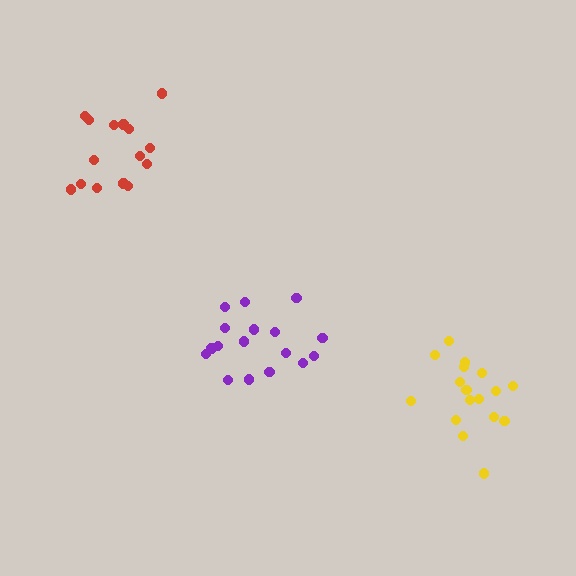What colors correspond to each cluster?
The clusters are colored: purple, red, yellow.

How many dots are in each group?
Group 1: 17 dots, Group 2: 15 dots, Group 3: 17 dots (49 total).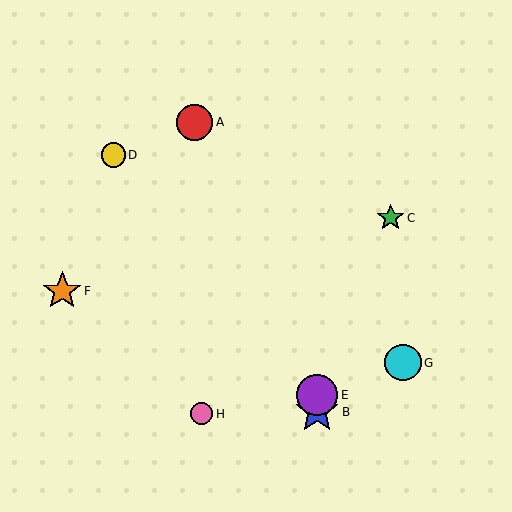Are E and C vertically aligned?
No, E is at x≈317 and C is at x≈391.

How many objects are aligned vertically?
2 objects (B, E) are aligned vertically.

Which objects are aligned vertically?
Objects B, E are aligned vertically.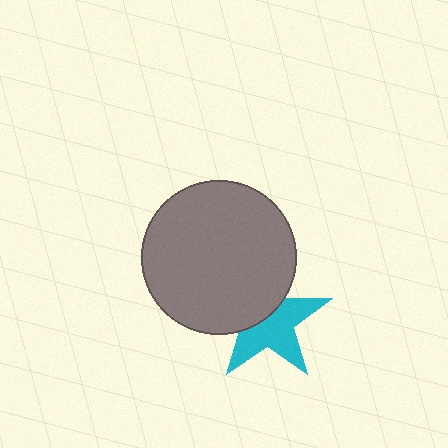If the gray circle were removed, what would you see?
You would see the complete cyan star.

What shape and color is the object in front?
The object in front is a gray circle.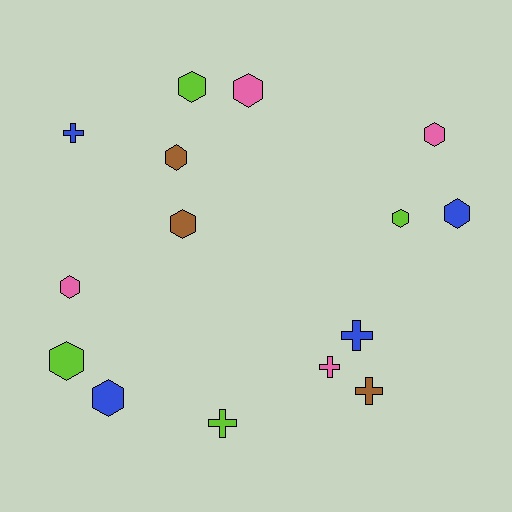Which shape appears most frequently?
Hexagon, with 10 objects.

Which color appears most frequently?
Blue, with 4 objects.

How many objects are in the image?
There are 15 objects.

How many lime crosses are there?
There is 1 lime cross.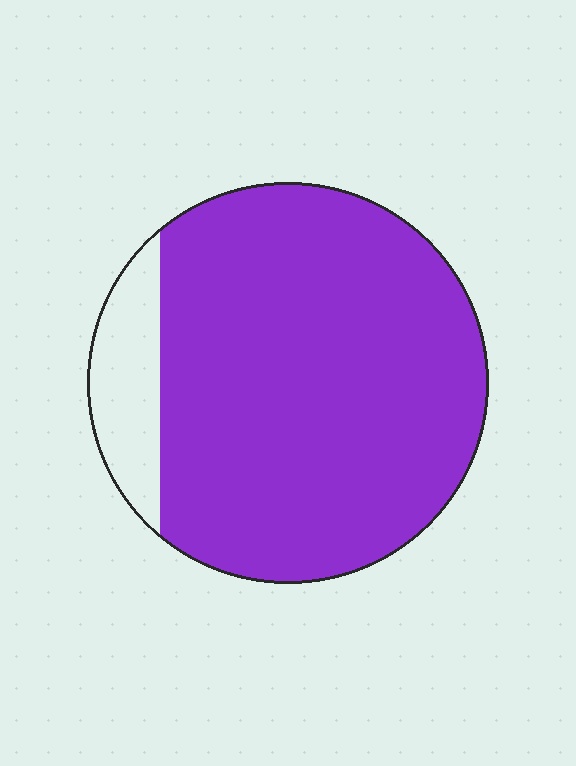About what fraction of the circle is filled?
About seven eighths (7/8).